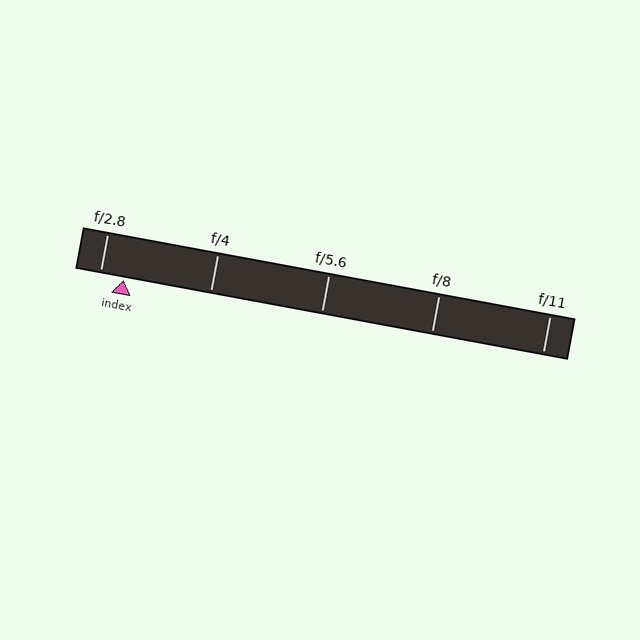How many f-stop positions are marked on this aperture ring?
There are 5 f-stop positions marked.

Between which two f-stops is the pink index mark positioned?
The index mark is between f/2.8 and f/4.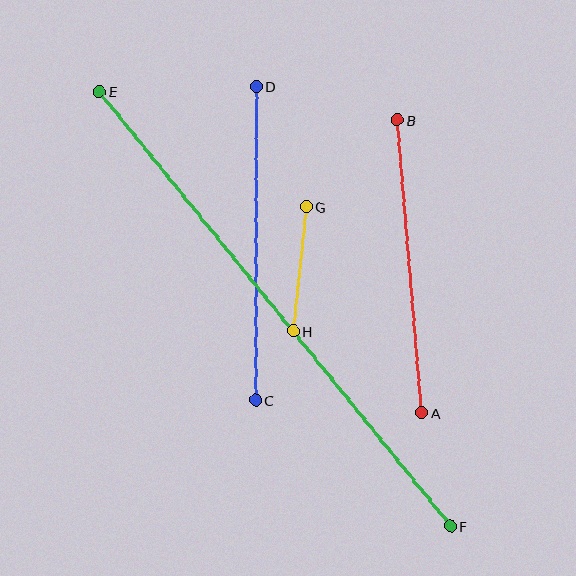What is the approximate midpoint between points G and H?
The midpoint is at approximately (300, 269) pixels.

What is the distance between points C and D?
The distance is approximately 313 pixels.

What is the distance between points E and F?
The distance is approximately 559 pixels.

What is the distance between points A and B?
The distance is approximately 294 pixels.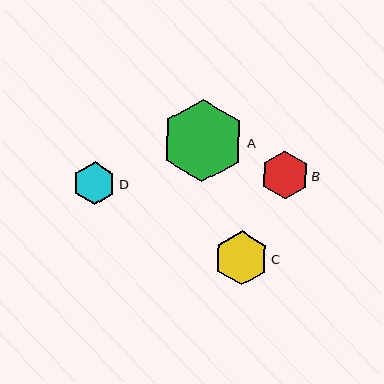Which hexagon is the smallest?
Hexagon D is the smallest with a size of approximately 43 pixels.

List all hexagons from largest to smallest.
From largest to smallest: A, C, B, D.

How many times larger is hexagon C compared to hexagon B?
Hexagon C is approximately 1.1 times the size of hexagon B.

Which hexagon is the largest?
Hexagon A is the largest with a size of approximately 82 pixels.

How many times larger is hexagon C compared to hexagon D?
Hexagon C is approximately 1.2 times the size of hexagon D.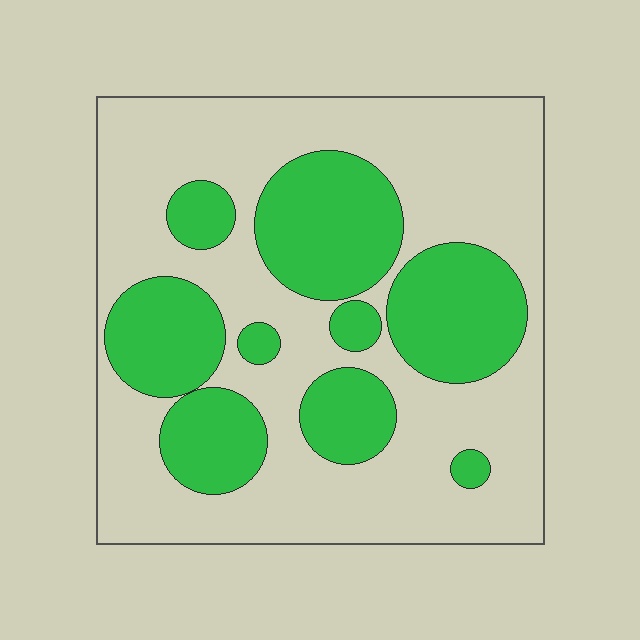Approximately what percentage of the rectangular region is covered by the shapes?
Approximately 35%.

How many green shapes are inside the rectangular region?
9.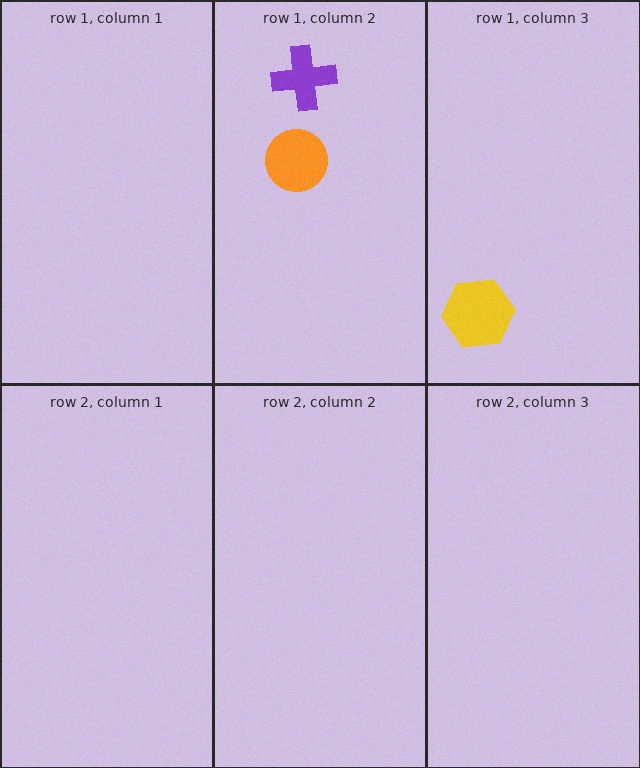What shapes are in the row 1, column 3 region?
The yellow hexagon.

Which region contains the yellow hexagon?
The row 1, column 3 region.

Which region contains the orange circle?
The row 1, column 2 region.